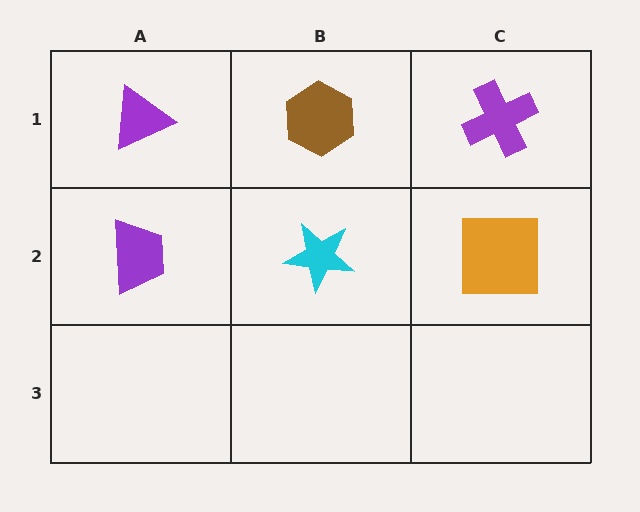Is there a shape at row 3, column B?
No, that cell is empty.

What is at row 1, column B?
A brown hexagon.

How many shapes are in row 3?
0 shapes.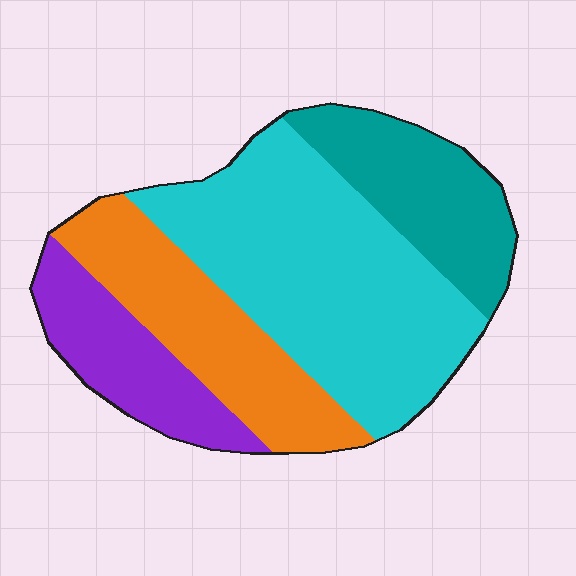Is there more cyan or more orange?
Cyan.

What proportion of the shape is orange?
Orange takes up about one quarter (1/4) of the shape.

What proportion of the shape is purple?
Purple takes up about one sixth (1/6) of the shape.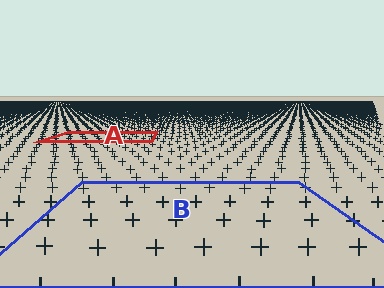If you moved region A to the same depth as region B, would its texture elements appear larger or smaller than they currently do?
They would appear larger. At a closer depth, the same texture elements are projected at a bigger on-screen size.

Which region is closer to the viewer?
Region B is closer. The texture elements there are larger and more spread out.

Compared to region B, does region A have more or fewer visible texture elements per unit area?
Region A has more texture elements per unit area — they are packed more densely because it is farther away.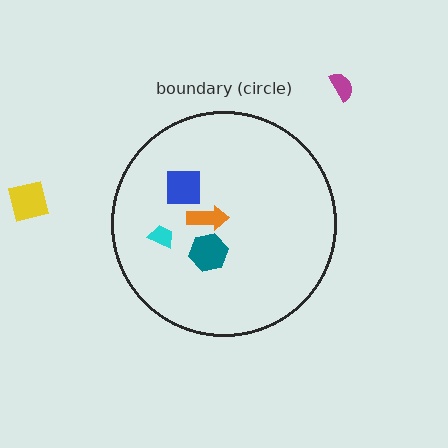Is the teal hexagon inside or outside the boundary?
Inside.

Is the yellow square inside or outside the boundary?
Outside.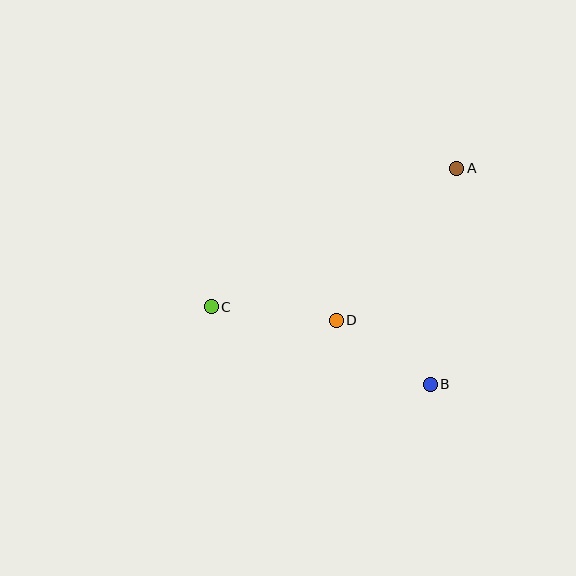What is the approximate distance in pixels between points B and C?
The distance between B and C is approximately 232 pixels.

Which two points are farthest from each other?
Points A and C are farthest from each other.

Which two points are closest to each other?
Points B and D are closest to each other.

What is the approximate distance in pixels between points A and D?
The distance between A and D is approximately 194 pixels.